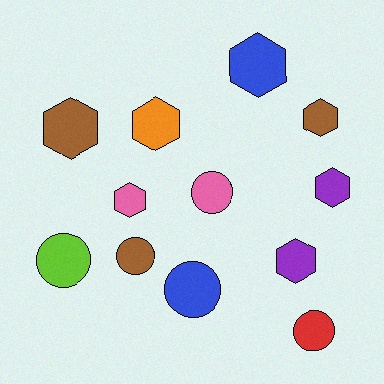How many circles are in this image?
There are 5 circles.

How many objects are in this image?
There are 12 objects.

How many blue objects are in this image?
There are 2 blue objects.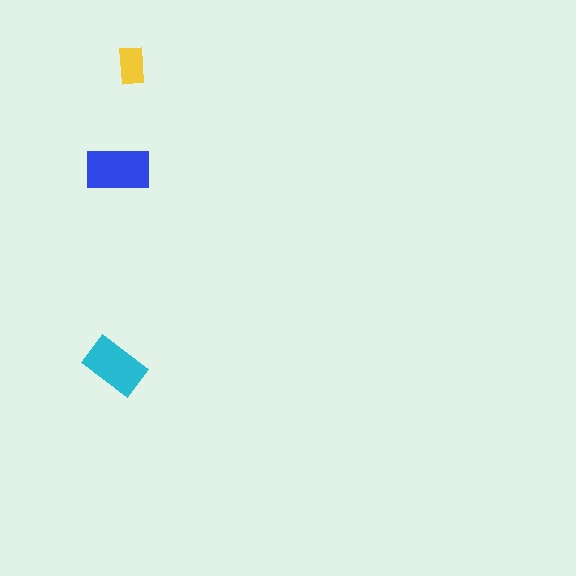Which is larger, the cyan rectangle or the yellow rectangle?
The cyan one.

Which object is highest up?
The yellow rectangle is topmost.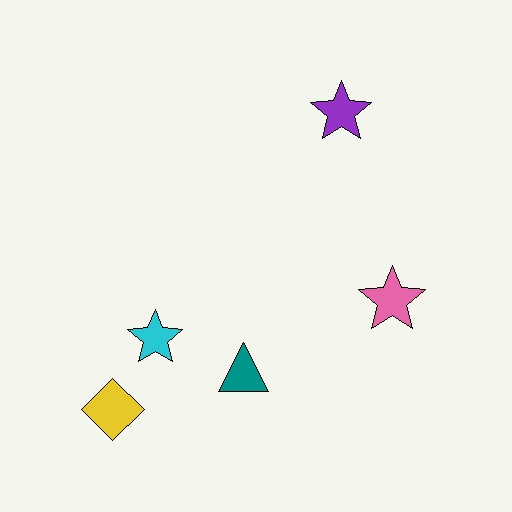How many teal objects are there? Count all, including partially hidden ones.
There is 1 teal object.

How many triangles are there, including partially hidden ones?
There is 1 triangle.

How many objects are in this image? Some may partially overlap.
There are 5 objects.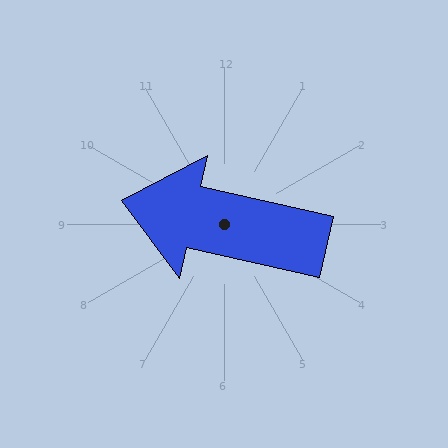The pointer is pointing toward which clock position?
Roughly 9 o'clock.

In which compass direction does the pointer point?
West.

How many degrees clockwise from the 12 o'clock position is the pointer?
Approximately 283 degrees.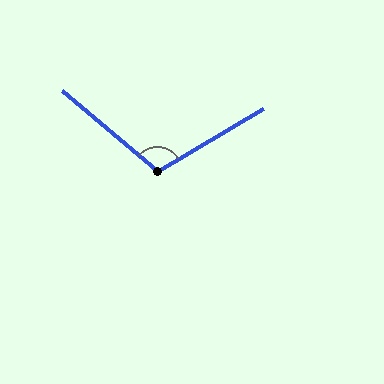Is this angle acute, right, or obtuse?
It is obtuse.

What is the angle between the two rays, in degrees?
Approximately 109 degrees.